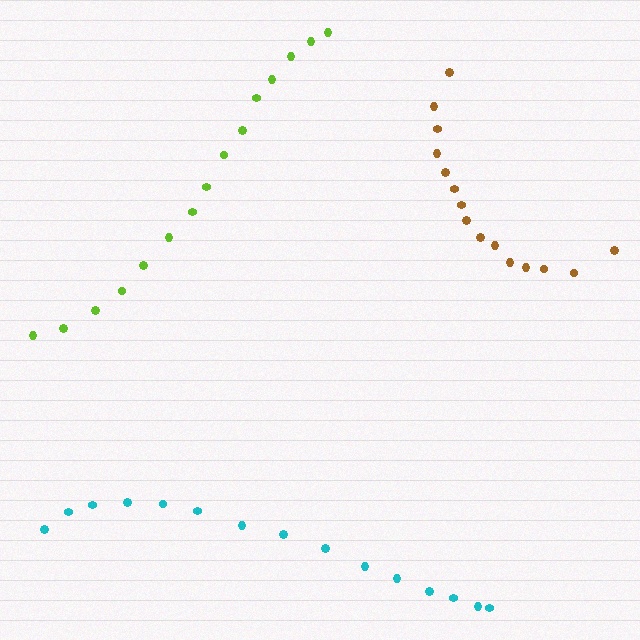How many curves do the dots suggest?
There are 3 distinct paths.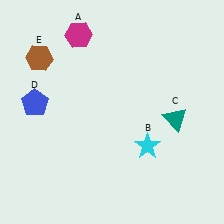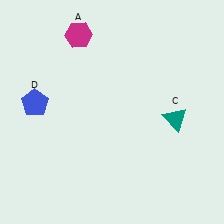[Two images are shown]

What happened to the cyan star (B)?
The cyan star (B) was removed in Image 2. It was in the bottom-right area of Image 1.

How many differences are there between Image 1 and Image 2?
There are 2 differences between the two images.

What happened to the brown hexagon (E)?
The brown hexagon (E) was removed in Image 2. It was in the top-left area of Image 1.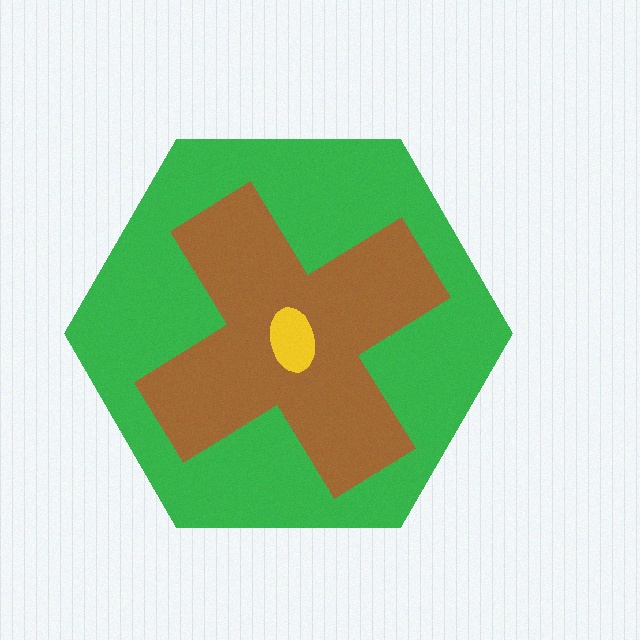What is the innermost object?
The yellow ellipse.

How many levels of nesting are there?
3.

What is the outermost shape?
The green hexagon.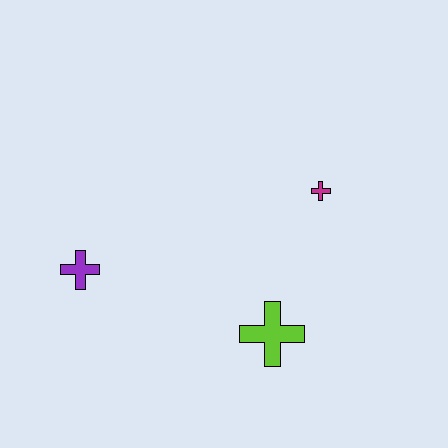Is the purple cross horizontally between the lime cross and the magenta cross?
No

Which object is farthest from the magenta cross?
The purple cross is farthest from the magenta cross.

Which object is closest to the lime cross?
The magenta cross is closest to the lime cross.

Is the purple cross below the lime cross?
No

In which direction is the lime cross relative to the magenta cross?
The lime cross is below the magenta cross.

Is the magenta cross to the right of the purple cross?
Yes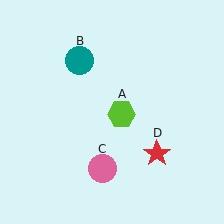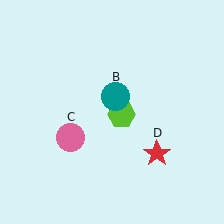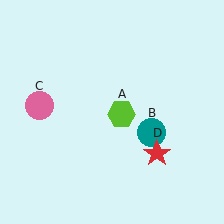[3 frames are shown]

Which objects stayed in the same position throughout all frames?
Lime hexagon (object A) and red star (object D) remained stationary.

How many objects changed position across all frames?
2 objects changed position: teal circle (object B), pink circle (object C).